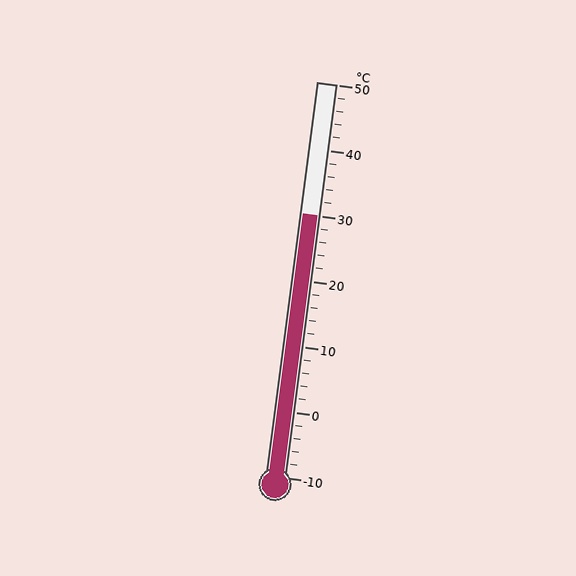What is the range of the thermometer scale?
The thermometer scale ranges from -10°C to 50°C.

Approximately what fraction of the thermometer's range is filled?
The thermometer is filled to approximately 65% of its range.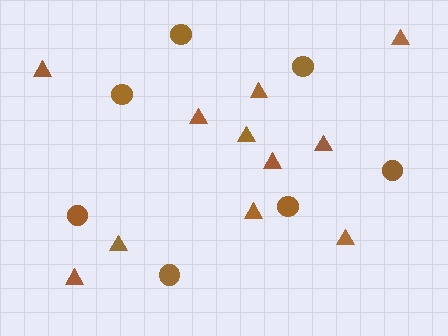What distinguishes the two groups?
There are 2 groups: one group of circles (7) and one group of triangles (11).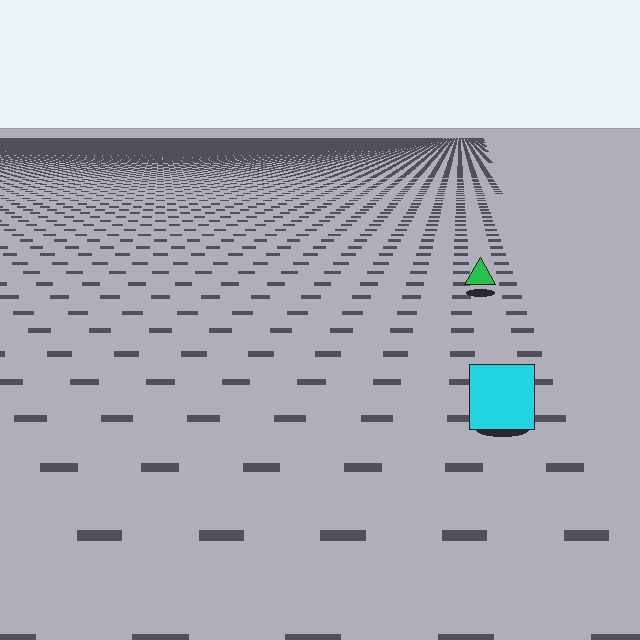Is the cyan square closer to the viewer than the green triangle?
Yes. The cyan square is closer — you can tell from the texture gradient: the ground texture is coarser near it.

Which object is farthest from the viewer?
The green triangle is farthest from the viewer. It appears smaller and the ground texture around it is denser.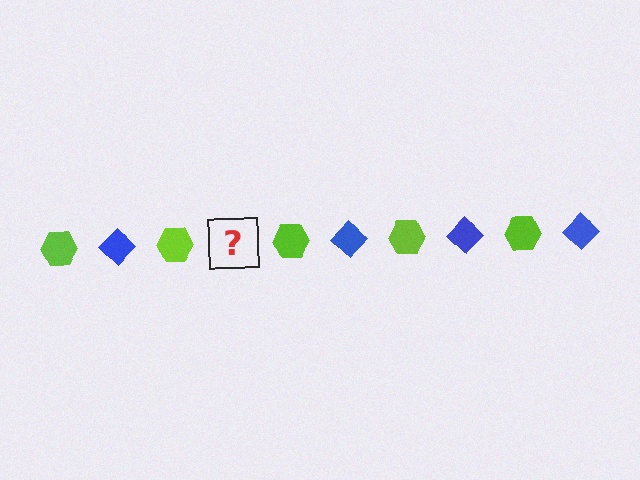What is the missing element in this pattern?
The missing element is a blue diamond.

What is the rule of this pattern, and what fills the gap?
The rule is that the pattern alternates between lime hexagon and blue diamond. The gap should be filled with a blue diamond.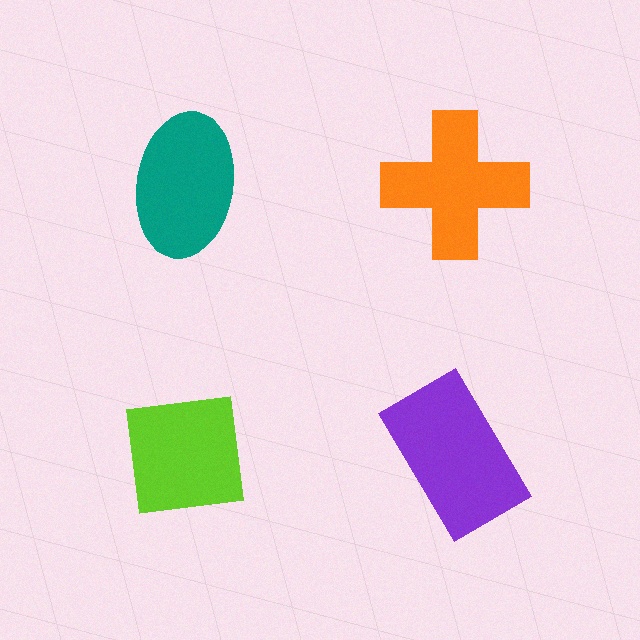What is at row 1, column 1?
A teal ellipse.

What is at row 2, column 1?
A lime square.